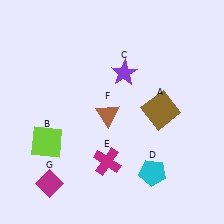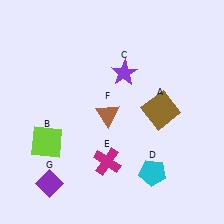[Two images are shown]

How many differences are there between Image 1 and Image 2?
There is 1 difference between the two images.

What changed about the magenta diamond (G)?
In Image 1, G is magenta. In Image 2, it changed to purple.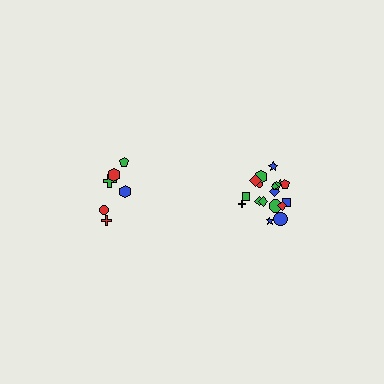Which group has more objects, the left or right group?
The right group.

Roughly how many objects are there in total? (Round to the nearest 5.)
Roughly 25 objects in total.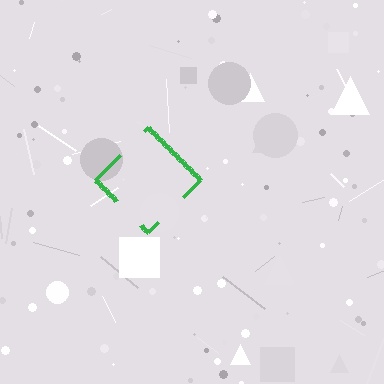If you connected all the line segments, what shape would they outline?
They would outline a diamond.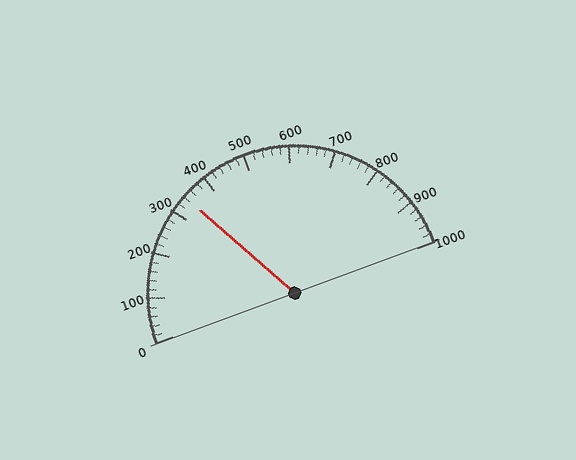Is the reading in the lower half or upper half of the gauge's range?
The reading is in the lower half of the range (0 to 1000).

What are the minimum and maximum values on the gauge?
The gauge ranges from 0 to 1000.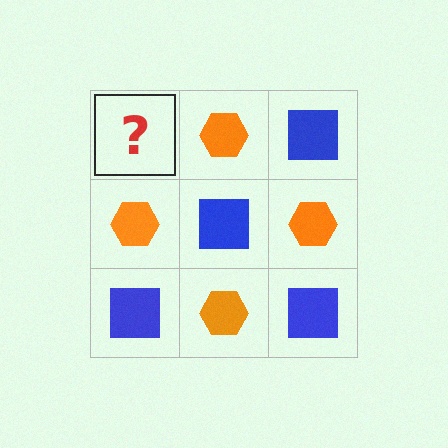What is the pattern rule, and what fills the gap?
The rule is that it alternates blue square and orange hexagon in a checkerboard pattern. The gap should be filled with a blue square.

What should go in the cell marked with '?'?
The missing cell should contain a blue square.